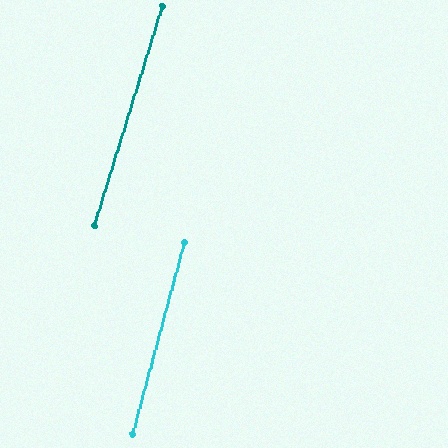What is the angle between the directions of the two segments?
Approximately 2 degrees.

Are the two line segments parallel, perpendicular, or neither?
Parallel — their directions differ by only 1.9°.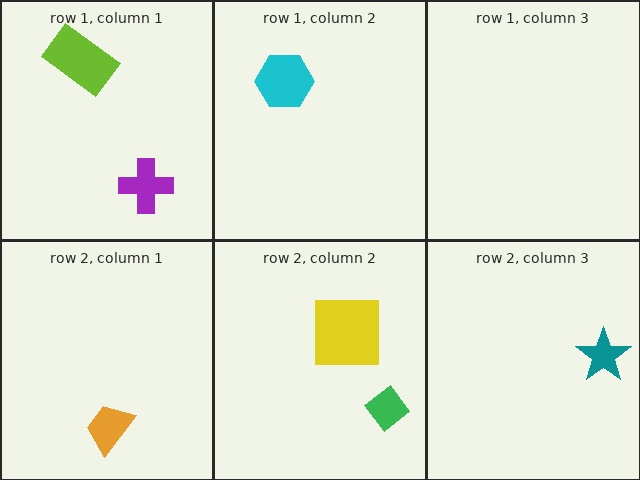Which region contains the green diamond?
The row 2, column 2 region.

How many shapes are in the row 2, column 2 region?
2.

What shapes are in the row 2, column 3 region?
The teal star.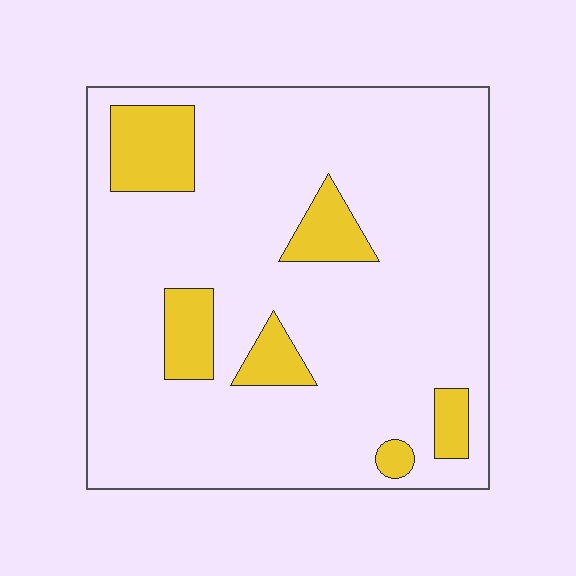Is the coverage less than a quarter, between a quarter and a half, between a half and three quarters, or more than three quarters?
Less than a quarter.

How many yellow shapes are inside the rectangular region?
6.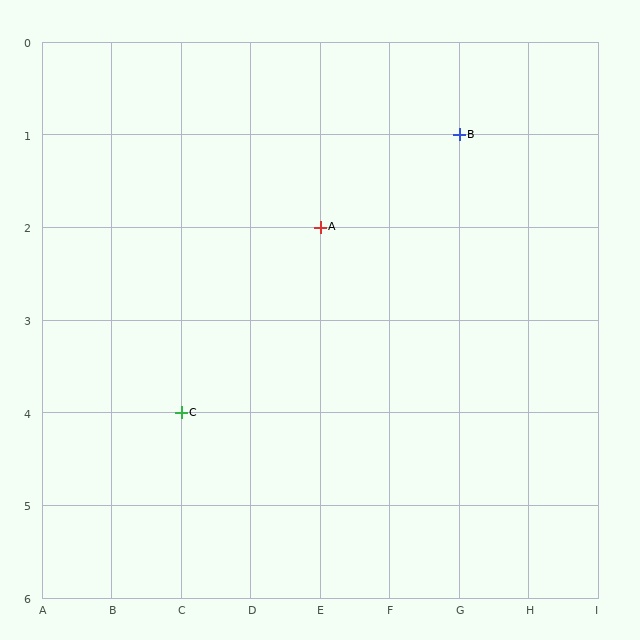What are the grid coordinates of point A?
Point A is at grid coordinates (E, 2).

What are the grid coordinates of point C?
Point C is at grid coordinates (C, 4).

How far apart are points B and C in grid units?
Points B and C are 4 columns and 3 rows apart (about 5.0 grid units diagonally).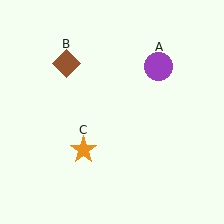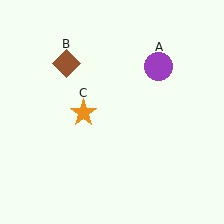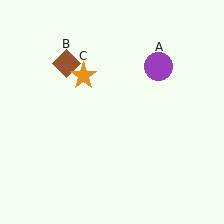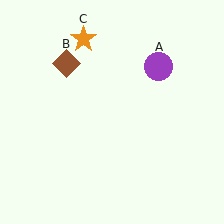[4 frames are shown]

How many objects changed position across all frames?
1 object changed position: orange star (object C).